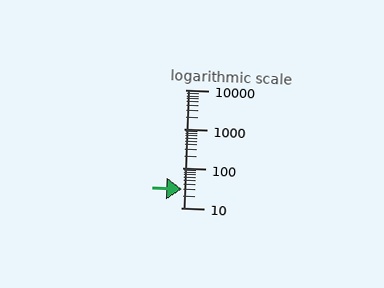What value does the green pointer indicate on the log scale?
The pointer indicates approximately 29.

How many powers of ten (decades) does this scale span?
The scale spans 3 decades, from 10 to 10000.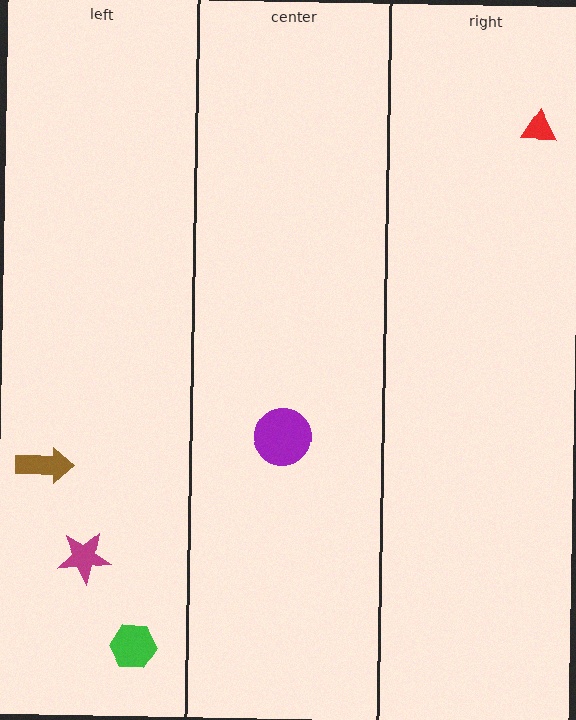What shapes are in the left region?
The brown arrow, the green hexagon, the magenta star.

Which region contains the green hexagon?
The left region.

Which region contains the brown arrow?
The left region.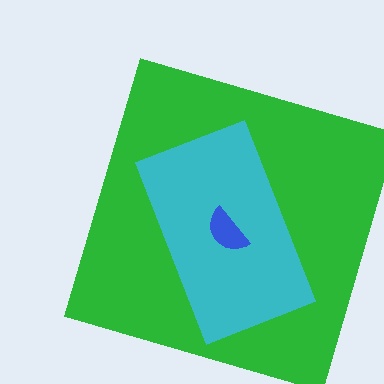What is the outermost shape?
The green square.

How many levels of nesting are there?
3.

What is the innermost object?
The blue semicircle.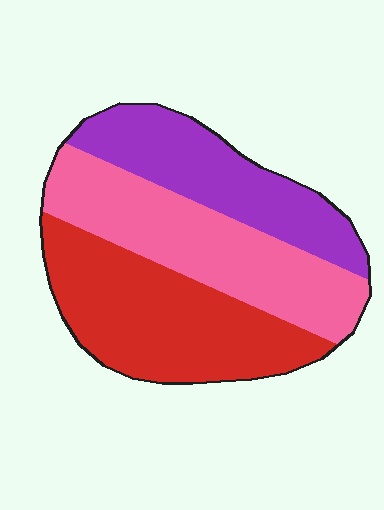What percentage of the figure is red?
Red covers roughly 35% of the figure.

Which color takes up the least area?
Purple, at roughly 25%.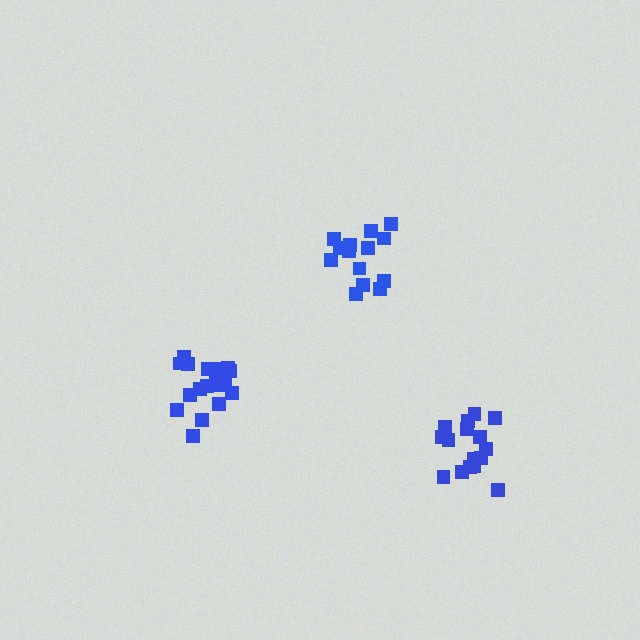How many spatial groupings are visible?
There are 3 spatial groupings.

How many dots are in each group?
Group 1: 14 dots, Group 2: 18 dots, Group 3: 16 dots (48 total).